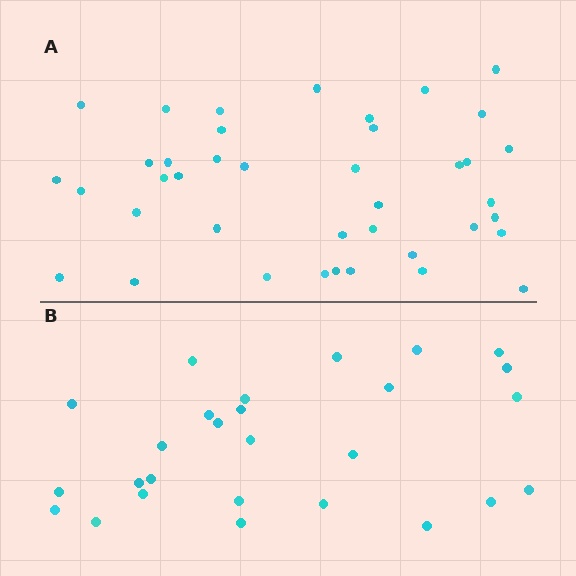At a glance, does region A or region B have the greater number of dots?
Region A (the top region) has more dots.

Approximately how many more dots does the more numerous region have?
Region A has approximately 15 more dots than region B.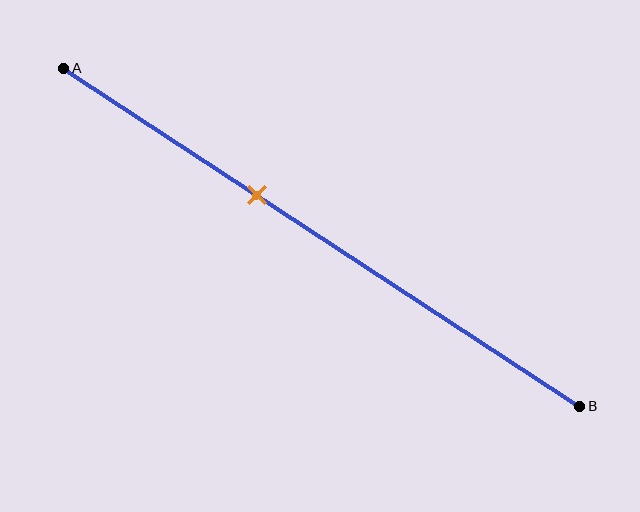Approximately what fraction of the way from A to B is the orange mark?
The orange mark is approximately 40% of the way from A to B.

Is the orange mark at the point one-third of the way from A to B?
No, the mark is at about 40% from A, not at the 33% one-third point.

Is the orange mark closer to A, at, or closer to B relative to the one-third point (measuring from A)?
The orange mark is closer to point B than the one-third point of segment AB.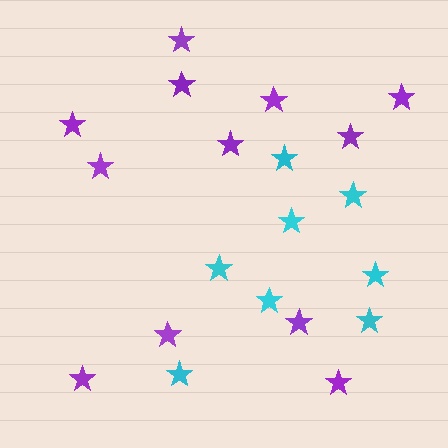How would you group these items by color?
There are 2 groups: one group of cyan stars (8) and one group of purple stars (12).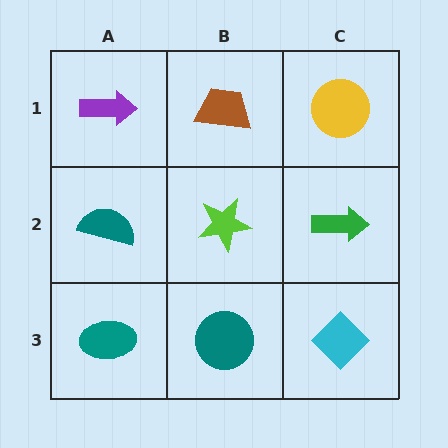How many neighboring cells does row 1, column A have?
2.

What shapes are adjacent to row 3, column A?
A teal semicircle (row 2, column A), a teal circle (row 3, column B).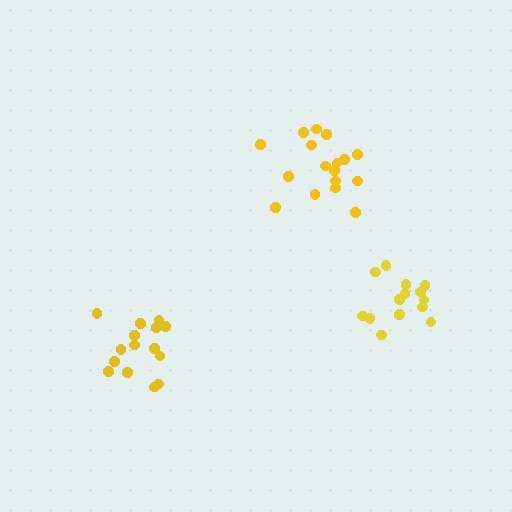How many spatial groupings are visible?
There are 3 spatial groupings.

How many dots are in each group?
Group 1: 15 dots, Group 2: 17 dots, Group 3: 14 dots (46 total).